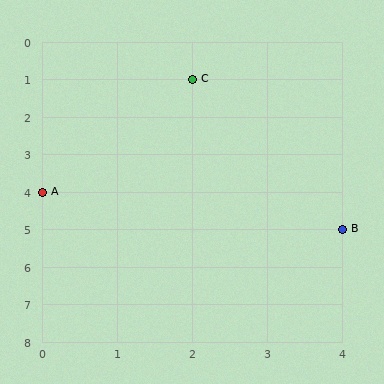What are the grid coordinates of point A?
Point A is at grid coordinates (0, 4).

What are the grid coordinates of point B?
Point B is at grid coordinates (4, 5).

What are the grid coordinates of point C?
Point C is at grid coordinates (2, 1).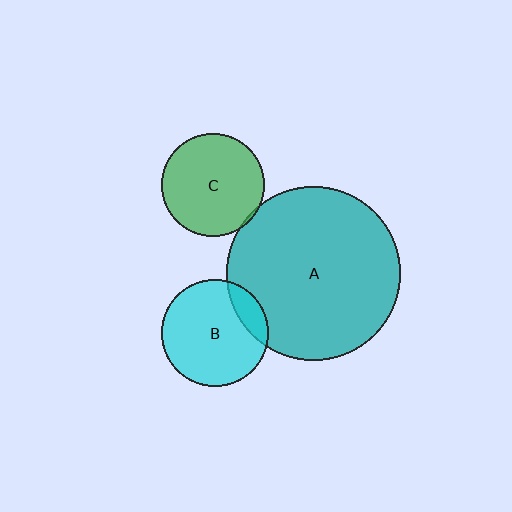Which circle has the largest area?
Circle A (teal).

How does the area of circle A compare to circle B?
Approximately 2.6 times.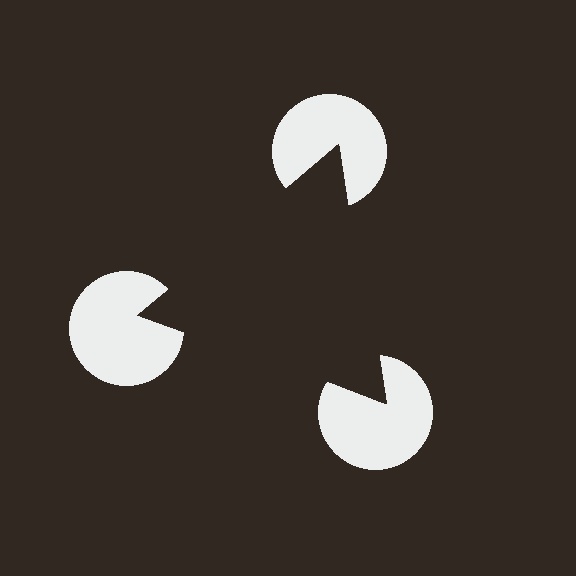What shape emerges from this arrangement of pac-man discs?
An illusory triangle — its edges are inferred from the aligned wedge cuts in the pac-man discs, not physically drawn.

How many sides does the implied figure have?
3 sides.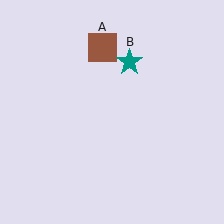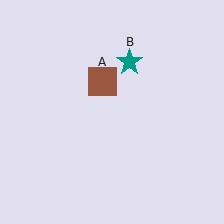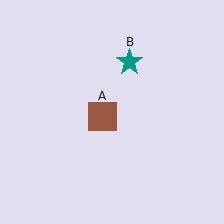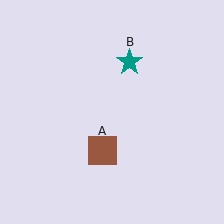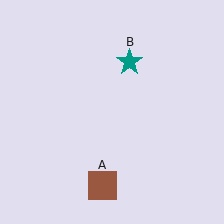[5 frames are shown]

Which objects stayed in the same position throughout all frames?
Teal star (object B) remained stationary.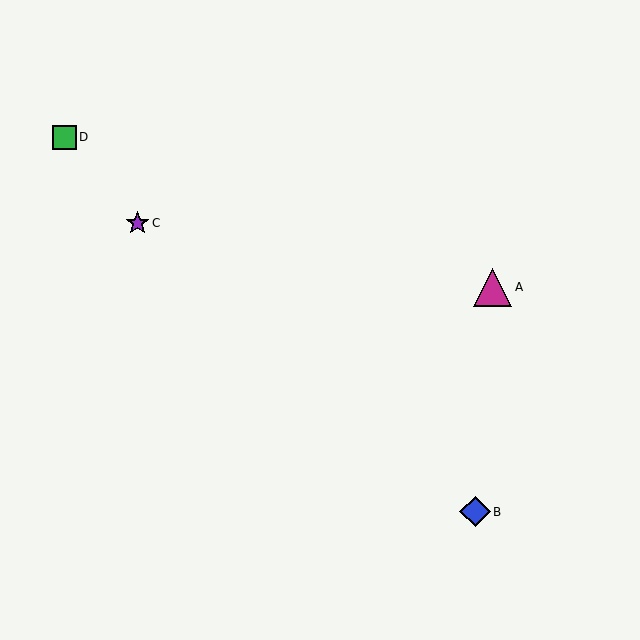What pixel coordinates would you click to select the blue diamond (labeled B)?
Click at (475, 512) to select the blue diamond B.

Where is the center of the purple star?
The center of the purple star is at (138, 223).